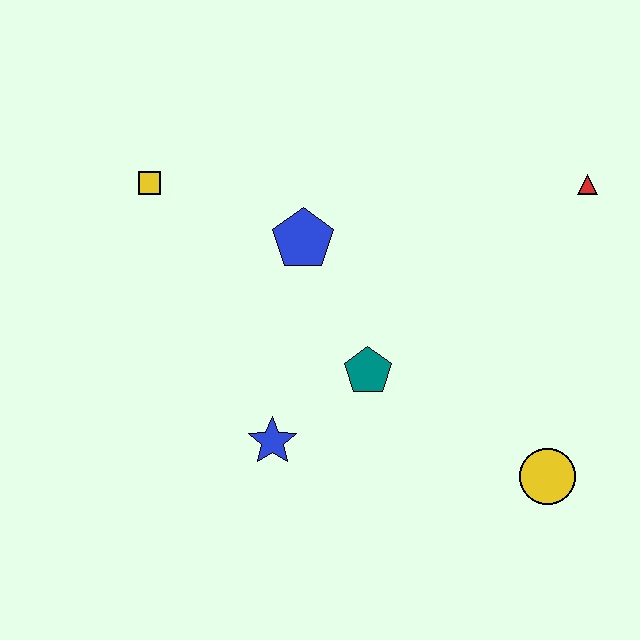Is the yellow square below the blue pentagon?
No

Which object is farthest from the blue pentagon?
The yellow circle is farthest from the blue pentagon.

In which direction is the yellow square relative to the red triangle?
The yellow square is to the left of the red triangle.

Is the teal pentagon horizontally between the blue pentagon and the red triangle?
Yes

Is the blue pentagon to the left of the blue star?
No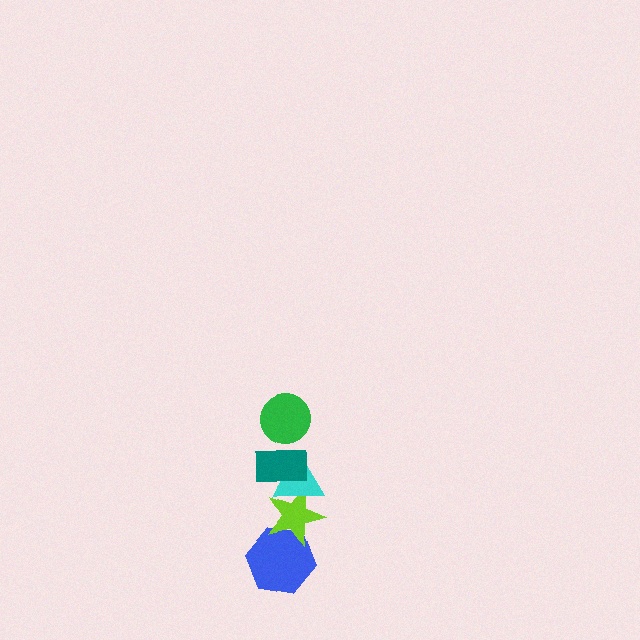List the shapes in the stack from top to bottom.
From top to bottom: the green circle, the teal rectangle, the cyan triangle, the lime star, the blue hexagon.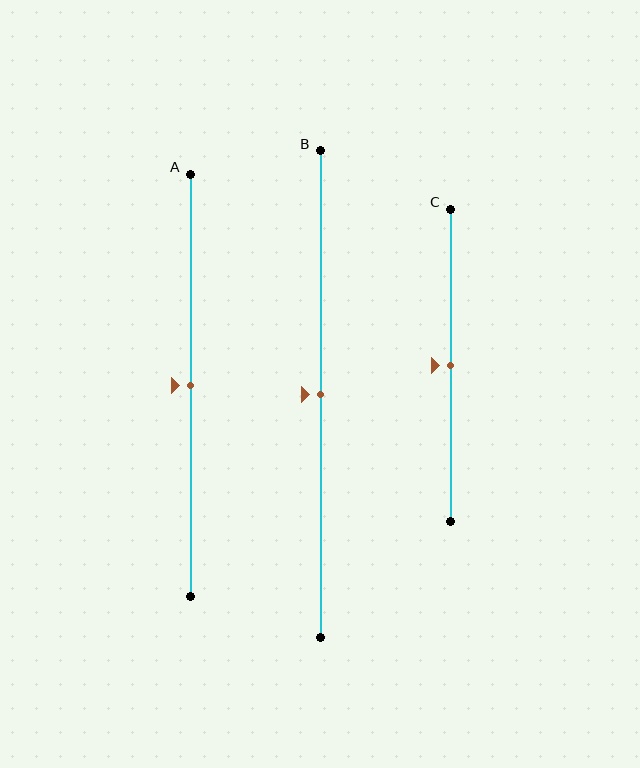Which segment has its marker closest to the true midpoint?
Segment A has its marker closest to the true midpoint.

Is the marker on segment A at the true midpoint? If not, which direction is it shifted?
Yes, the marker on segment A is at the true midpoint.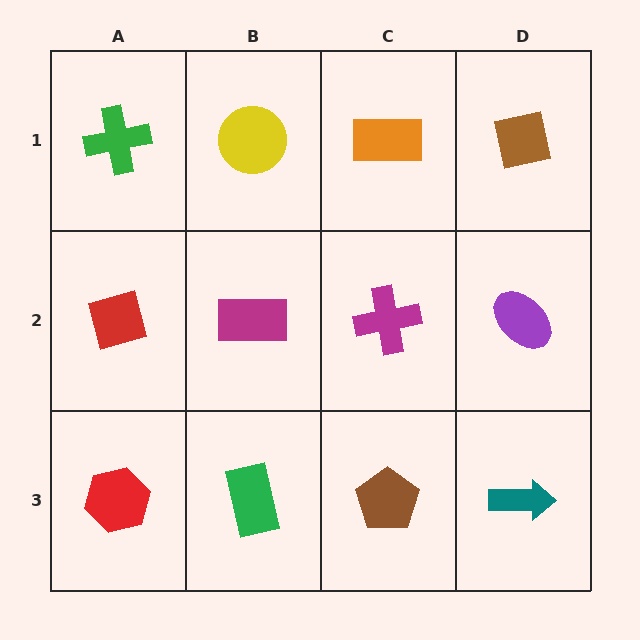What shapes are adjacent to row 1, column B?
A magenta rectangle (row 2, column B), a green cross (row 1, column A), an orange rectangle (row 1, column C).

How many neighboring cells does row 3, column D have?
2.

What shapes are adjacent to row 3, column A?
A red square (row 2, column A), a green rectangle (row 3, column B).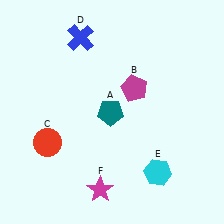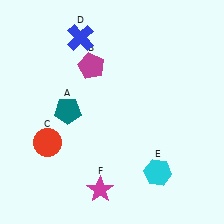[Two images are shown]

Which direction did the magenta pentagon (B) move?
The magenta pentagon (B) moved left.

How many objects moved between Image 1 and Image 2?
2 objects moved between the two images.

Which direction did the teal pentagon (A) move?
The teal pentagon (A) moved left.